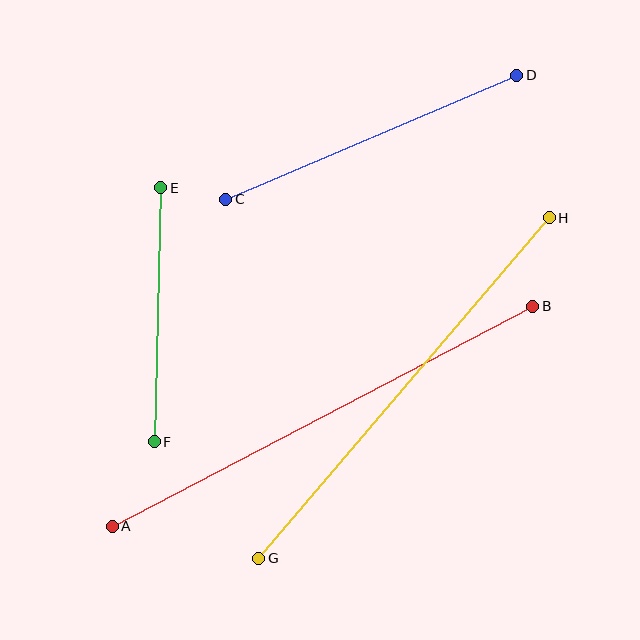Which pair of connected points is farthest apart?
Points A and B are farthest apart.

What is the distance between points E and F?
The distance is approximately 254 pixels.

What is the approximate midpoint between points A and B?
The midpoint is at approximately (322, 416) pixels.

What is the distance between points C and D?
The distance is approximately 316 pixels.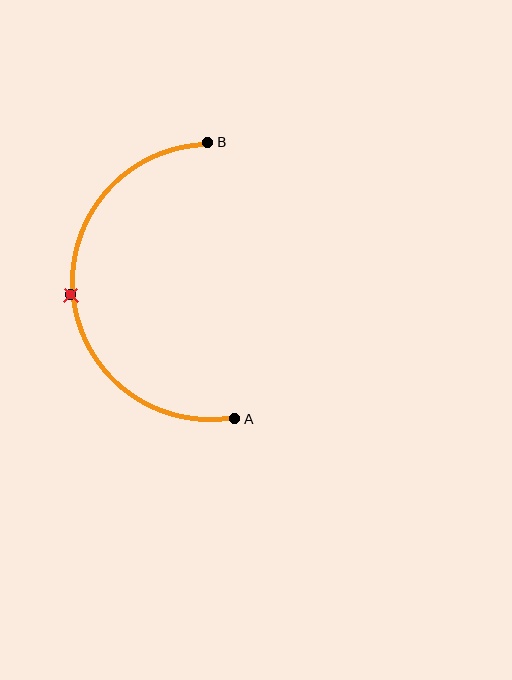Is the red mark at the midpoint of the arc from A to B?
Yes. The red mark lies on the arc at equal arc-length from both A and B — it is the arc midpoint.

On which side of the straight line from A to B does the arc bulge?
The arc bulges to the left of the straight line connecting A and B.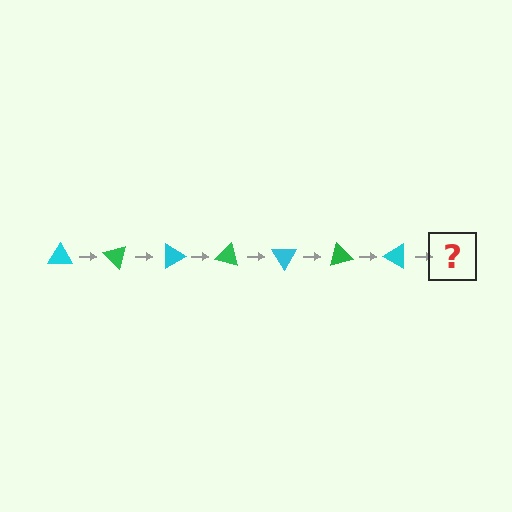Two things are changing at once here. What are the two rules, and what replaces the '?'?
The two rules are that it rotates 45 degrees each step and the color cycles through cyan and green. The '?' should be a green triangle, rotated 315 degrees from the start.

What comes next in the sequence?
The next element should be a green triangle, rotated 315 degrees from the start.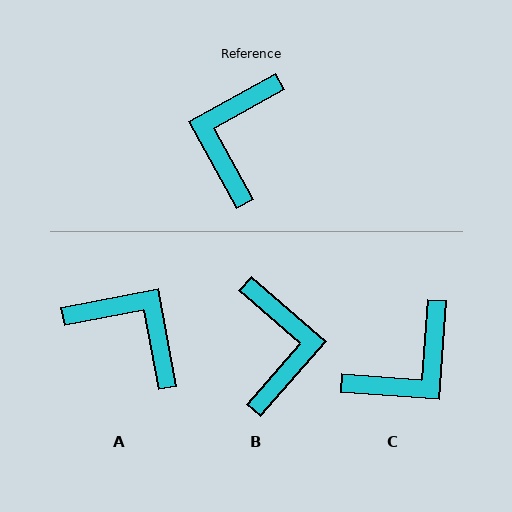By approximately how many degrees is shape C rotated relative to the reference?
Approximately 147 degrees counter-clockwise.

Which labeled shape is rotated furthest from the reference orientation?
B, about 160 degrees away.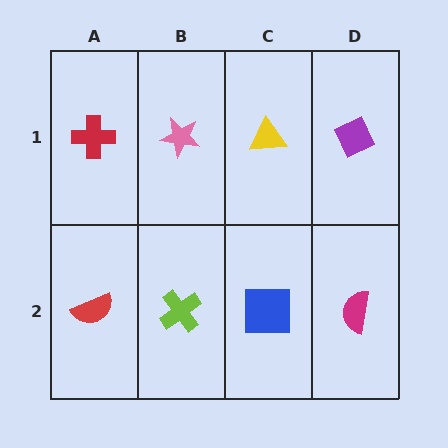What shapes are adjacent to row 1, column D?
A magenta semicircle (row 2, column D), a yellow triangle (row 1, column C).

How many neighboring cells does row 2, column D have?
2.